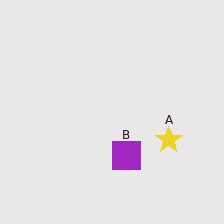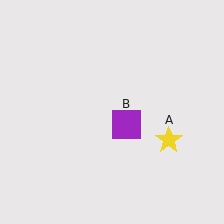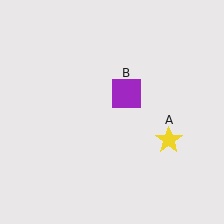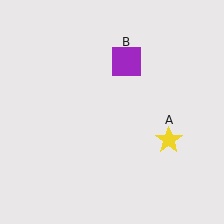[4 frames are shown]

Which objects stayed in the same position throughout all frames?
Yellow star (object A) remained stationary.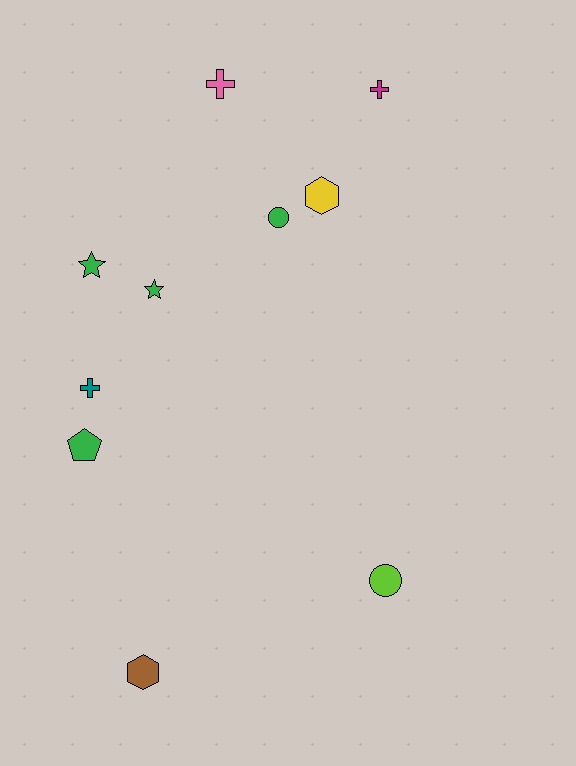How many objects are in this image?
There are 10 objects.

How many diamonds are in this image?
There are no diamonds.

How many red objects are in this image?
There are no red objects.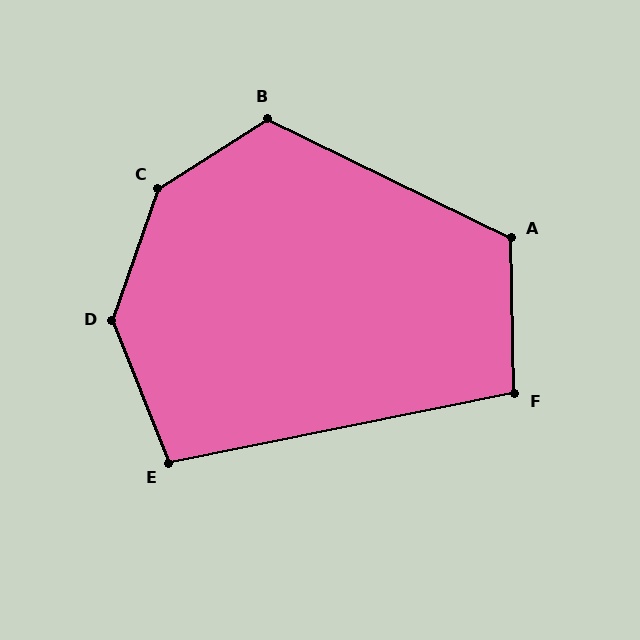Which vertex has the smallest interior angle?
F, at approximately 100 degrees.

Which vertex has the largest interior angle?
C, at approximately 142 degrees.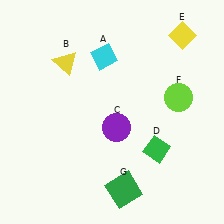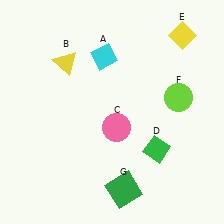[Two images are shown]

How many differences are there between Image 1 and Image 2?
There is 1 difference between the two images.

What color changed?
The circle (C) changed from purple in Image 1 to pink in Image 2.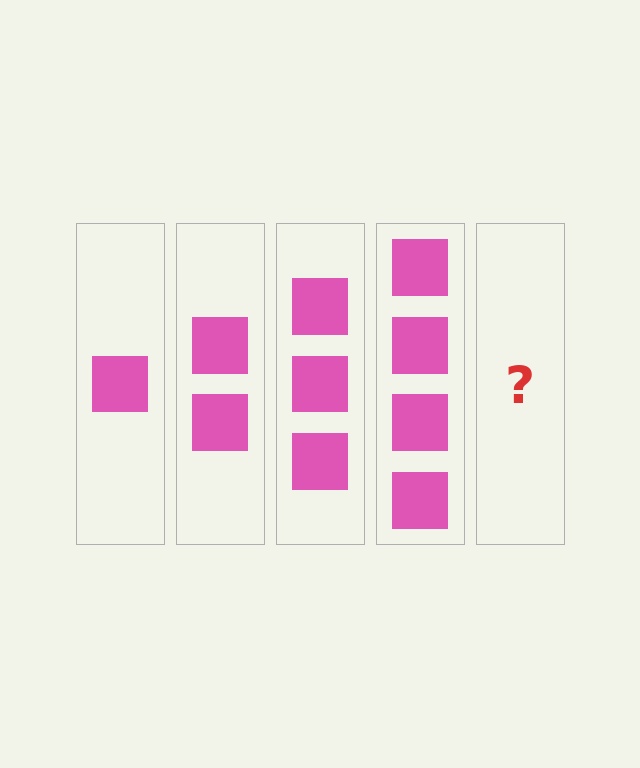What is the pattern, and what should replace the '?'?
The pattern is that each step adds one more square. The '?' should be 5 squares.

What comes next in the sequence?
The next element should be 5 squares.